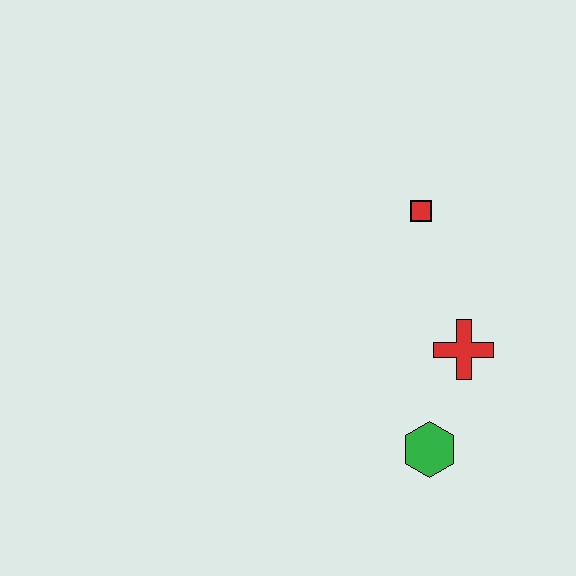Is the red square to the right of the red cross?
No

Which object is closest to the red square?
The red cross is closest to the red square.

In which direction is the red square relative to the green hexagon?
The red square is above the green hexagon.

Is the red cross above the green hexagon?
Yes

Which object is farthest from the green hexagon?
The red square is farthest from the green hexagon.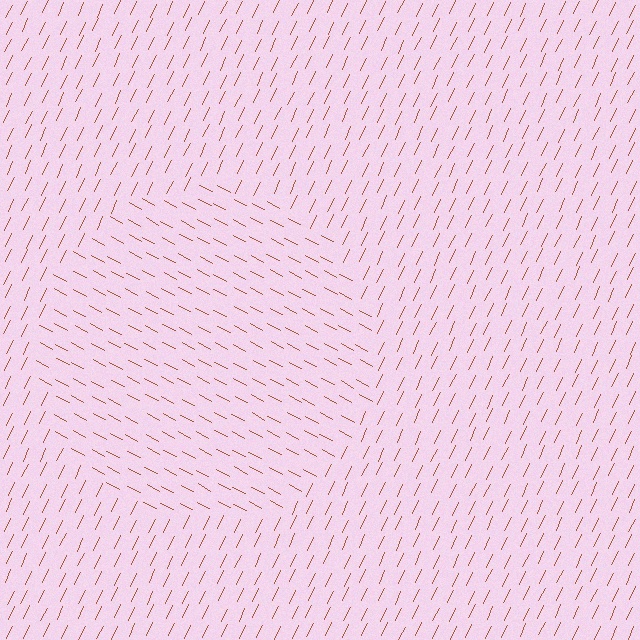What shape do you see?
I see a circle.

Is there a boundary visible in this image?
Yes, there is a texture boundary formed by a change in line orientation.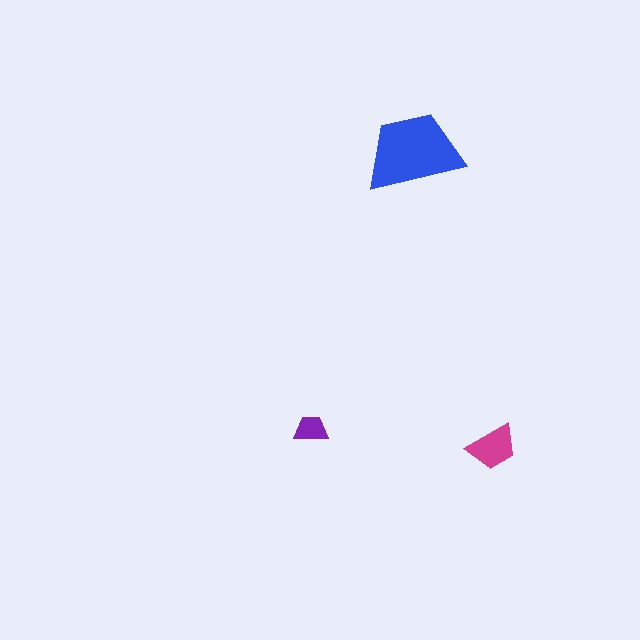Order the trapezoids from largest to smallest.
the blue one, the magenta one, the purple one.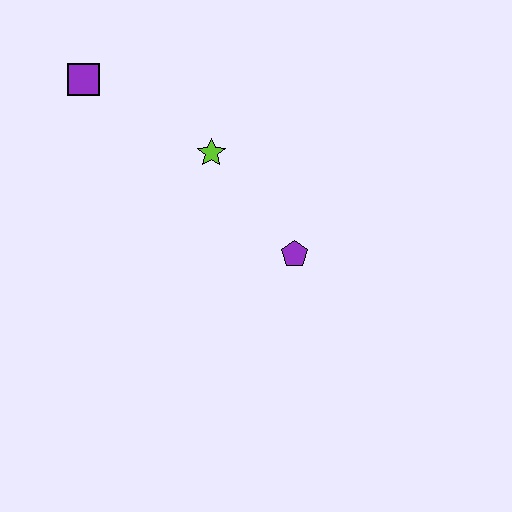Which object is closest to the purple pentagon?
The lime star is closest to the purple pentagon.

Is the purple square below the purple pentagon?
No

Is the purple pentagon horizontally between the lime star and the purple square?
No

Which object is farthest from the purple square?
The purple pentagon is farthest from the purple square.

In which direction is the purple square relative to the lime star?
The purple square is to the left of the lime star.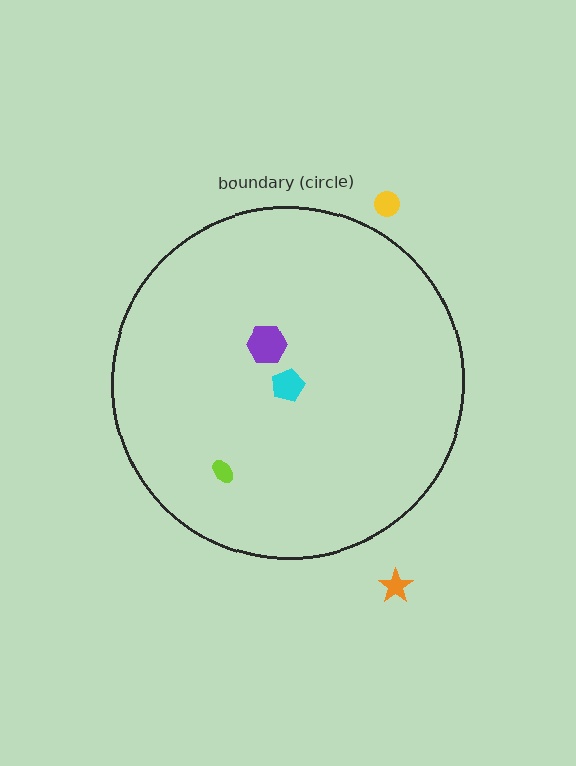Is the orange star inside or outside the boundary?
Outside.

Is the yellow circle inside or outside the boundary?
Outside.